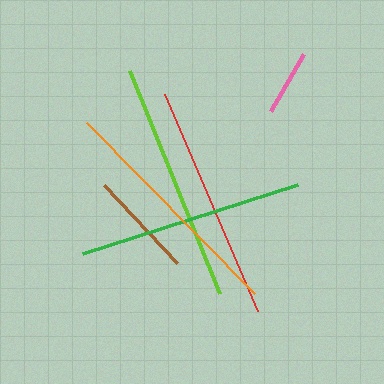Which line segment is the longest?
The lime line is the longest at approximately 240 pixels.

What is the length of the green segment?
The green segment is approximately 225 pixels long.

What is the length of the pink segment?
The pink segment is approximately 66 pixels long.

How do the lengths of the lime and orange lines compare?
The lime and orange lines are approximately the same length.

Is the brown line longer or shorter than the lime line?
The lime line is longer than the brown line.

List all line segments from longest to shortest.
From longest to shortest: lime, orange, red, green, brown, pink.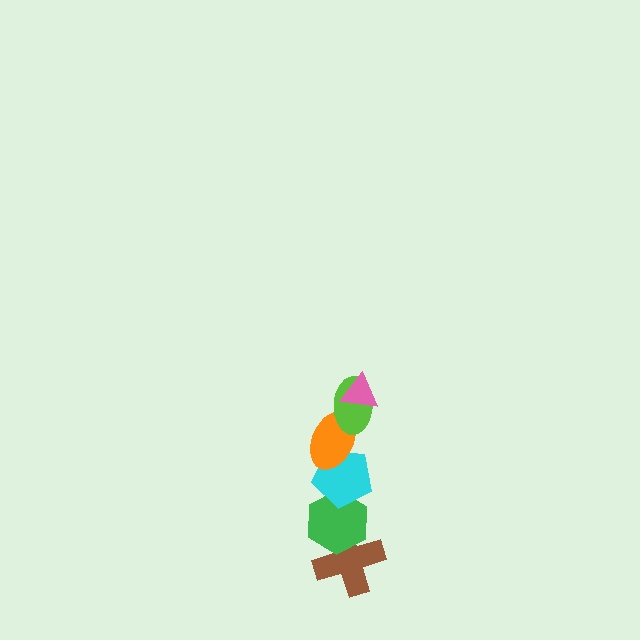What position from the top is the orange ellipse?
The orange ellipse is 3rd from the top.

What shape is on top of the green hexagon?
The cyan pentagon is on top of the green hexagon.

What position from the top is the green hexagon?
The green hexagon is 5th from the top.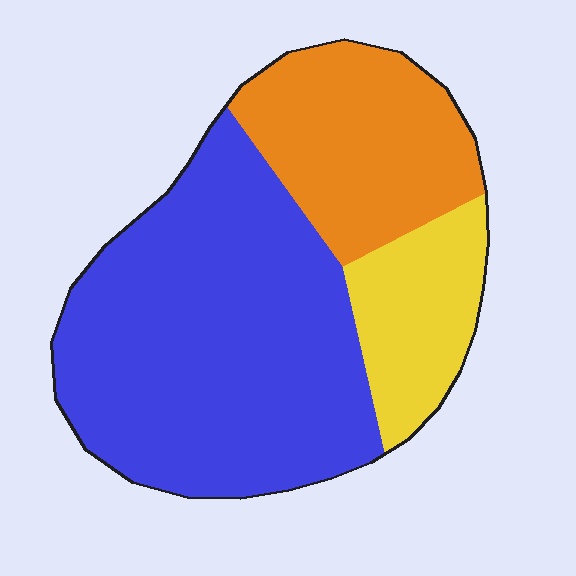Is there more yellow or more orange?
Orange.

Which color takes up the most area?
Blue, at roughly 60%.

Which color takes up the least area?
Yellow, at roughly 15%.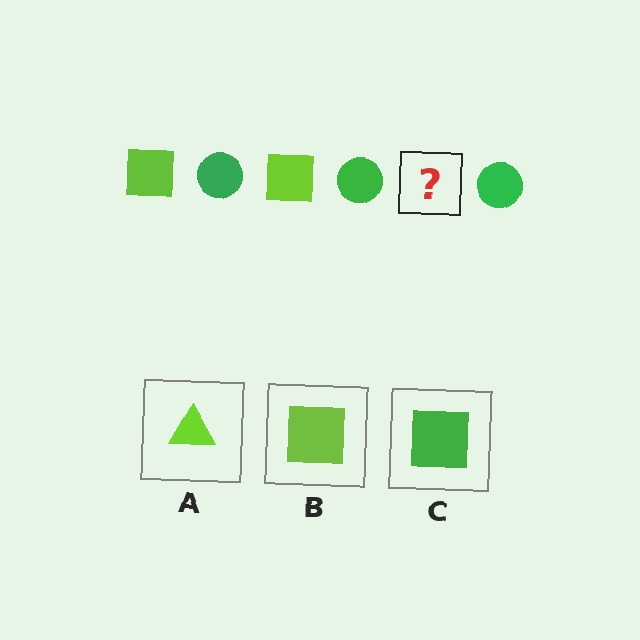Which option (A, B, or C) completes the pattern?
B.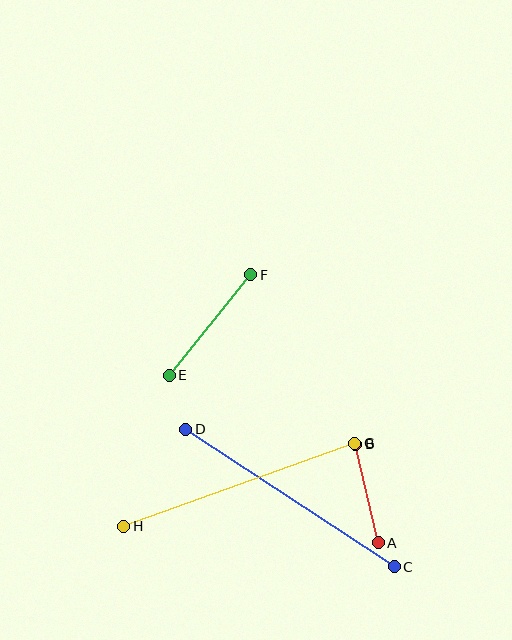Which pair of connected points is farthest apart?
Points C and D are farthest apart.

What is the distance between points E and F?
The distance is approximately 129 pixels.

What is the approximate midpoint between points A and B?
The midpoint is at approximately (367, 493) pixels.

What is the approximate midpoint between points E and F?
The midpoint is at approximately (210, 325) pixels.